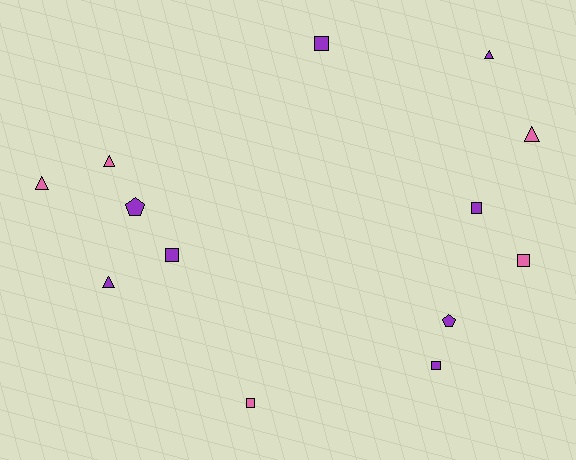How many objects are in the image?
There are 13 objects.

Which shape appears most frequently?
Square, with 6 objects.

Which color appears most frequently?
Purple, with 8 objects.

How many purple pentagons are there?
There are 2 purple pentagons.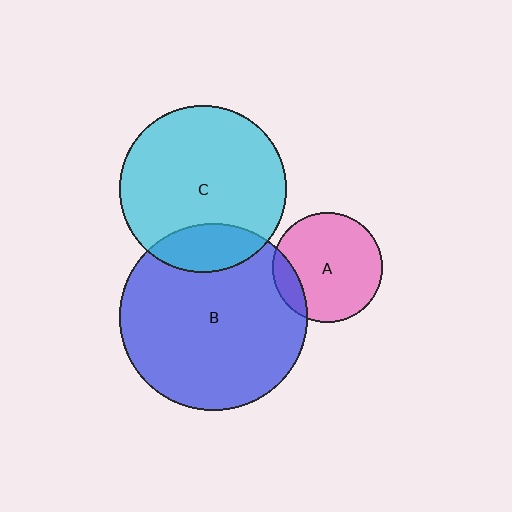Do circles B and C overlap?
Yes.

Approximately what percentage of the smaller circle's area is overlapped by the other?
Approximately 20%.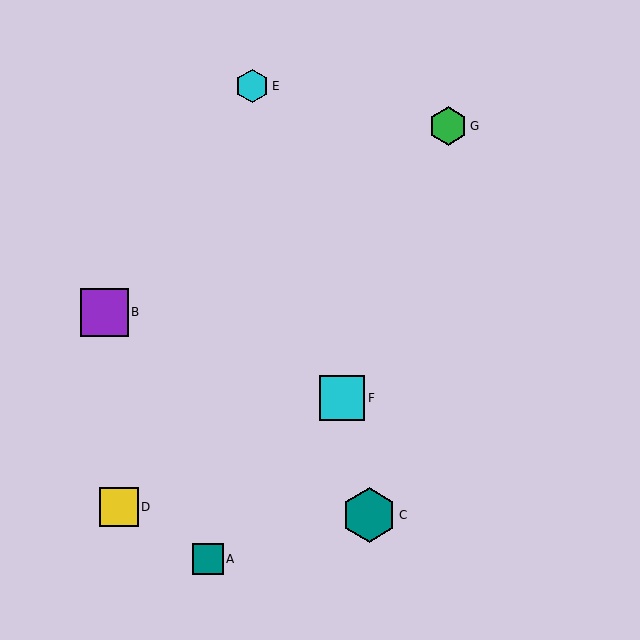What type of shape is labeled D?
Shape D is a yellow square.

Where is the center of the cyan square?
The center of the cyan square is at (342, 398).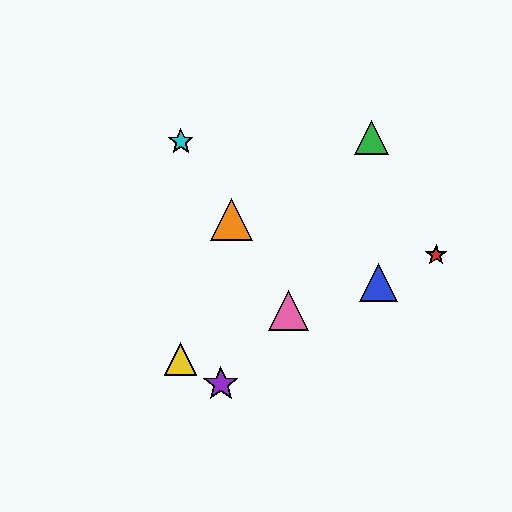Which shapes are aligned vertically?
The yellow triangle, the cyan star are aligned vertically.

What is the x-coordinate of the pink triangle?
The pink triangle is at x≈289.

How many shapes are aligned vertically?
2 shapes (the yellow triangle, the cyan star) are aligned vertically.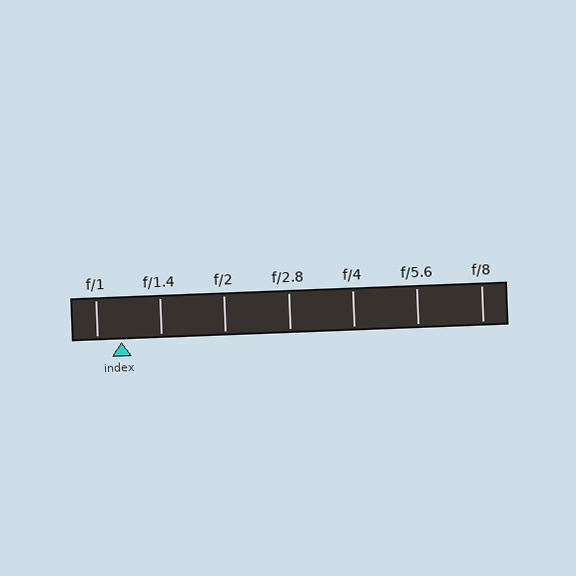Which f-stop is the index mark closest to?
The index mark is closest to f/1.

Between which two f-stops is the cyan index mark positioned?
The index mark is between f/1 and f/1.4.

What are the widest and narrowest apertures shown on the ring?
The widest aperture shown is f/1 and the narrowest is f/8.